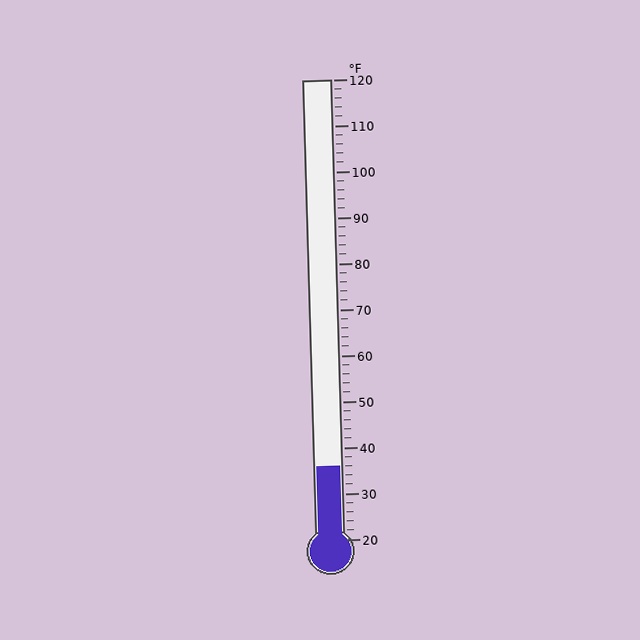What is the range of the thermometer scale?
The thermometer scale ranges from 20°F to 120°F.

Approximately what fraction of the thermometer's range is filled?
The thermometer is filled to approximately 15% of its range.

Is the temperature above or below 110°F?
The temperature is below 110°F.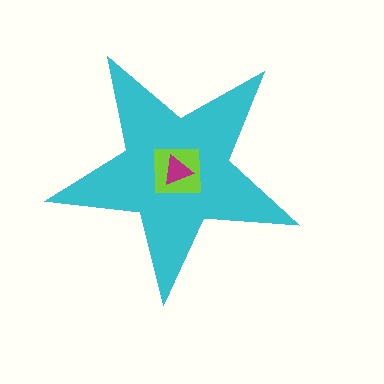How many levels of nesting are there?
3.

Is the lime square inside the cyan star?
Yes.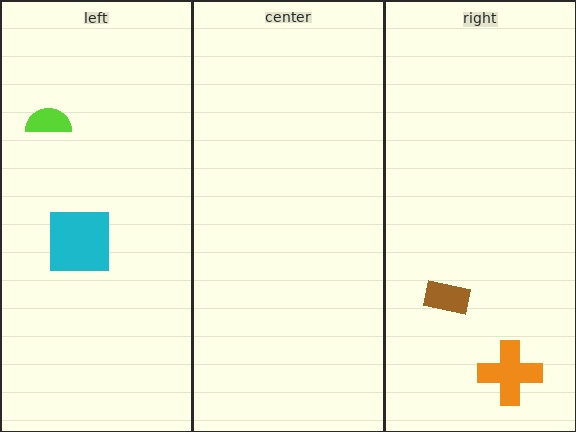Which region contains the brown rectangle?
The right region.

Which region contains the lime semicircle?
The left region.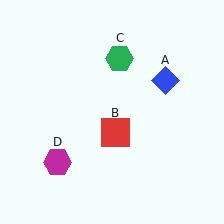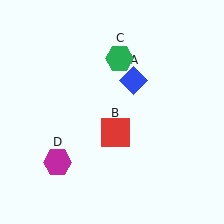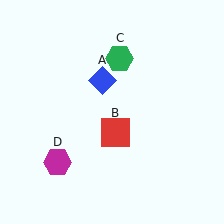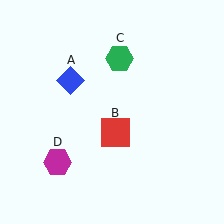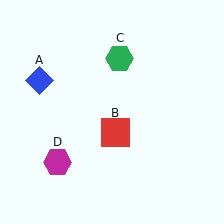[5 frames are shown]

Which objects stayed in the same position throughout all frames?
Red square (object B) and green hexagon (object C) and magenta hexagon (object D) remained stationary.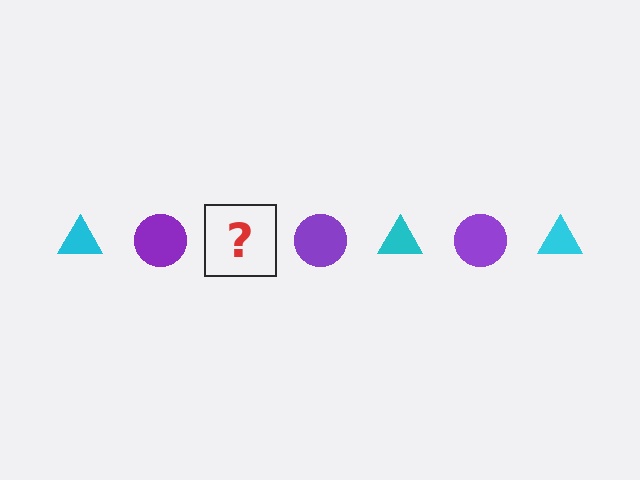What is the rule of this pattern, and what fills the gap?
The rule is that the pattern alternates between cyan triangle and purple circle. The gap should be filled with a cyan triangle.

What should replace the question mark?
The question mark should be replaced with a cyan triangle.